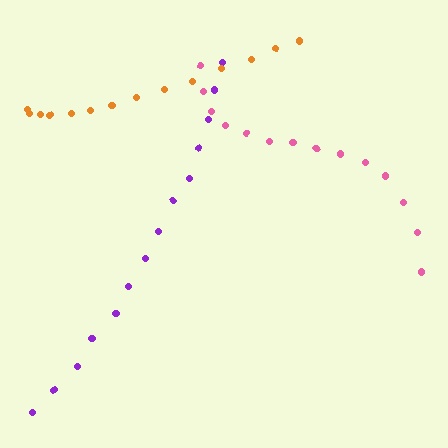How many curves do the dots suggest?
There are 3 distinct paths.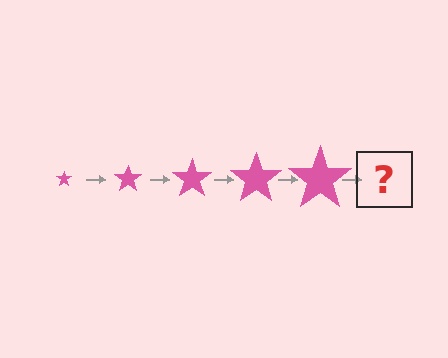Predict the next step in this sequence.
The next step is a pink star, larger than the previous one.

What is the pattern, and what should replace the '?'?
The pattern is that the star gets progressively larger each step. The '?' should be a pink star, larger than the previous one.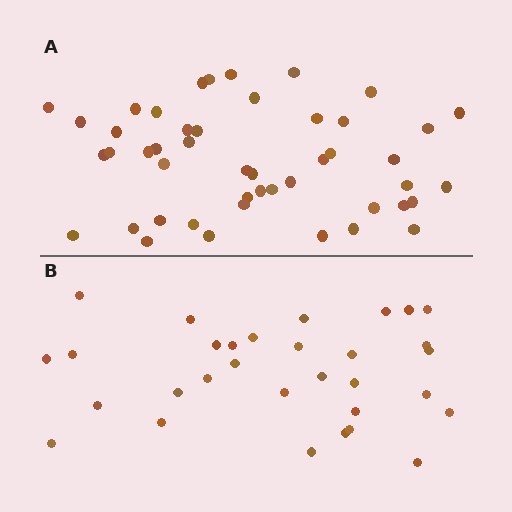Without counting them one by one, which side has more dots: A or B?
Region A (the top region) has more dots.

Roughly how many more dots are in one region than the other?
Region A has approximately 15 more dots than region B.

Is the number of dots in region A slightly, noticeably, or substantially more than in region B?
Region A has substantially more. The ratio is roughly 1.5 to 1.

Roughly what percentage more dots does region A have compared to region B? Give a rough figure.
About 50% more.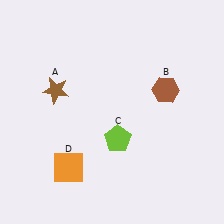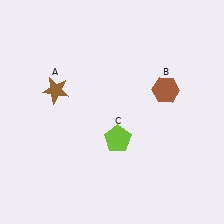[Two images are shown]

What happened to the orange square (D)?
The orange square (D) was removed in Image 2. It was in the bottom-left area of Image 1.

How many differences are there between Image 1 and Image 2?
There is 1 difference between the two images.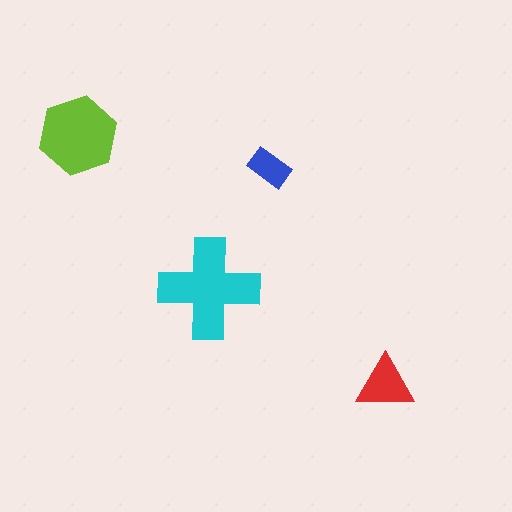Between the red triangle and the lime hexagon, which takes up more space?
The lime hexagon.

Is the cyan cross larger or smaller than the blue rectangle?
Larger.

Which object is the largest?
The cyan cross.